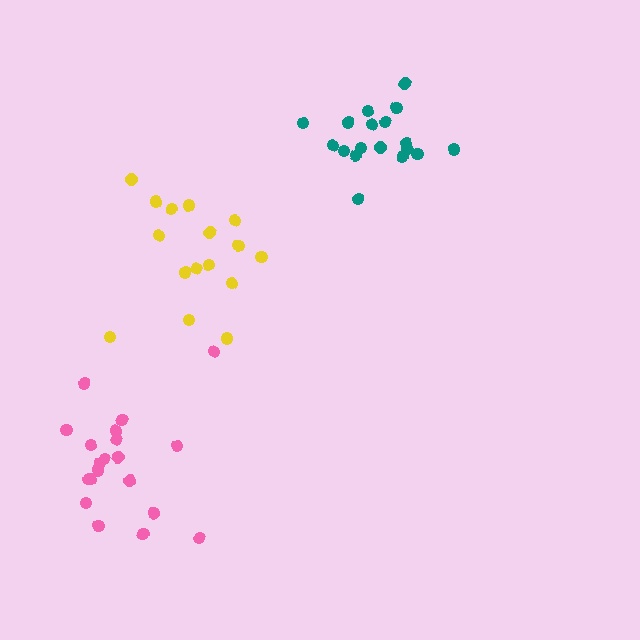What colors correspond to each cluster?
The clusters are colored: yellow, teal, pink.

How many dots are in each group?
Group 1: 16 dots, Group 2: 18 dots, Group 3: 20 dots (54 total).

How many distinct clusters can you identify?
There are 3 distinct clusters.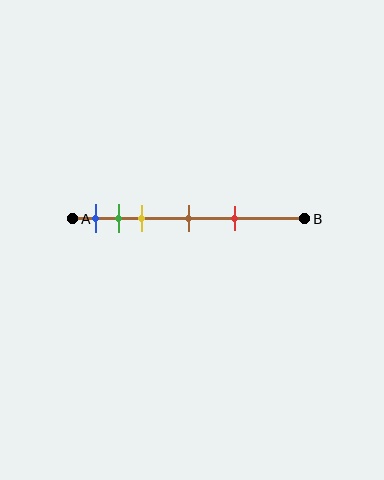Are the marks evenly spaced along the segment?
No, the marks are not evenly spaced.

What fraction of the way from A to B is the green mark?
The green mark is approximately 20% (0.2) of the way from A to B.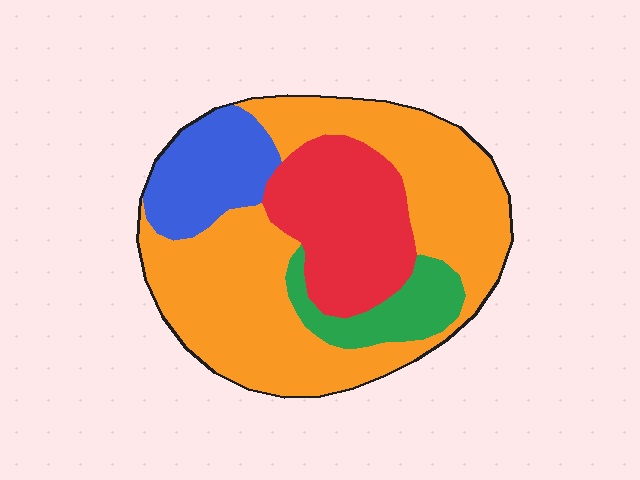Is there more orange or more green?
Orange.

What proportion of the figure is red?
Red covers about 20% of the figure.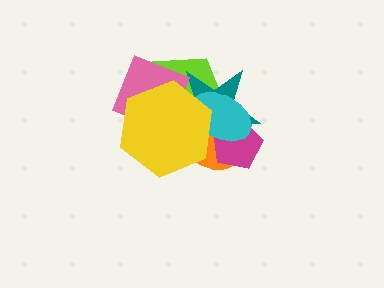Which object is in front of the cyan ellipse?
The yellow hexagon is in front of the cyan ellipse.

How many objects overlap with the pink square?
3 objects overlap with the pink square.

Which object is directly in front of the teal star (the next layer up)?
The orange ellipse is directly in front of the teal star.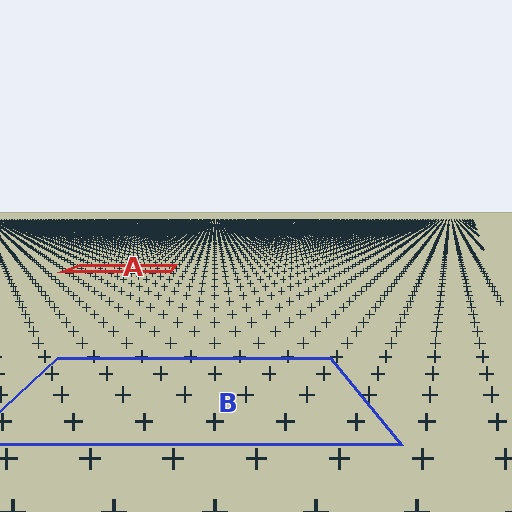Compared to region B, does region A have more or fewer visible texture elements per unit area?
Region A has more texture elements per unit area — they are packed more densely because it is farther away.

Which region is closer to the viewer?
Region B is closer. The texture elements there are larger and more spread out.